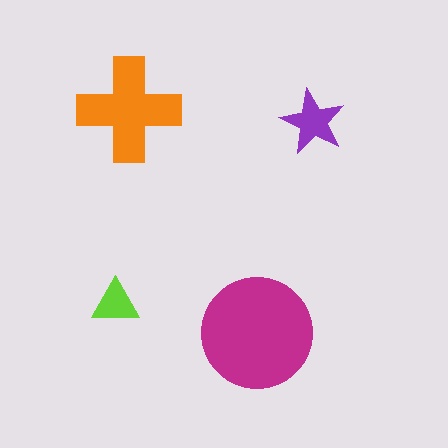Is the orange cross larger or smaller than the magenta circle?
Smaller.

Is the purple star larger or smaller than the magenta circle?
Smaller.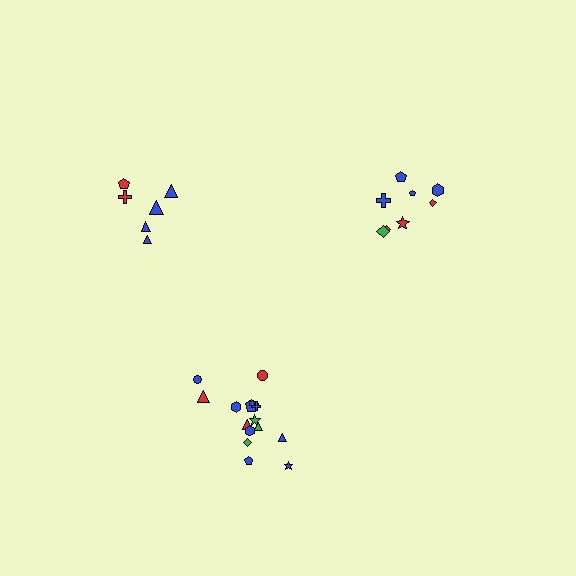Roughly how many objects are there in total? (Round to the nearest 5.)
Roughly 30 objects in total.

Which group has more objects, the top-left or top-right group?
The top-right group.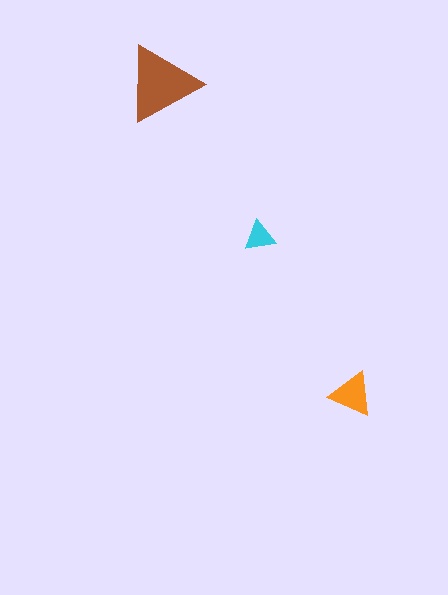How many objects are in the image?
There are 3 objects in the image.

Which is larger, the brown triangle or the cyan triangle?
The brown one.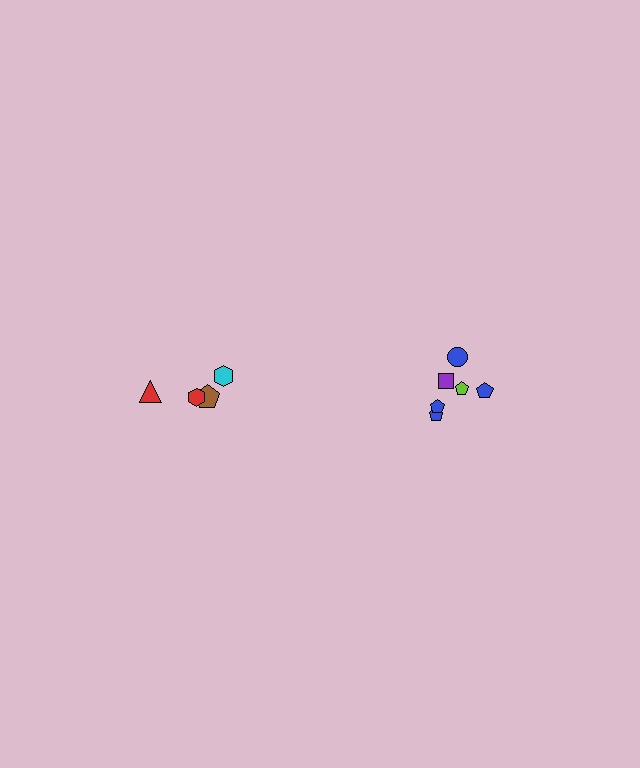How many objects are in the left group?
There are 4 objects.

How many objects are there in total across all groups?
There are 10 objects.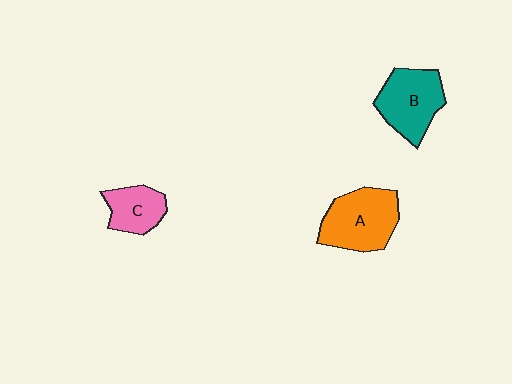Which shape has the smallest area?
Shape C (pink).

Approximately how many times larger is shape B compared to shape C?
Approximately 1.5 times.